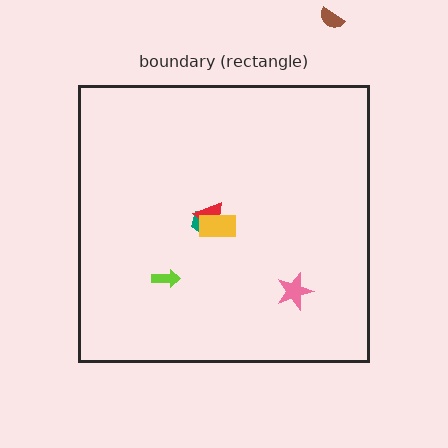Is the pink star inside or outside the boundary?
Inside.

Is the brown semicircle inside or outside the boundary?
Outside.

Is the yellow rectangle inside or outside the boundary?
Inside.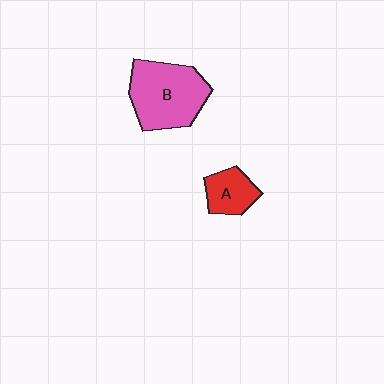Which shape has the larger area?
Shape B (pink).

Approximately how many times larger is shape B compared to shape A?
Approximately 2.2 times.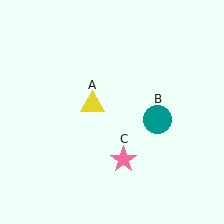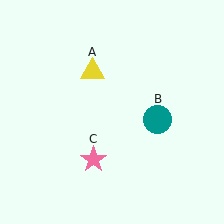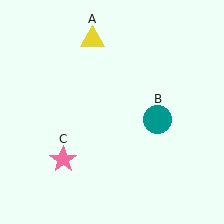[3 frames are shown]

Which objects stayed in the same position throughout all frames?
Teal circle (object B) remained stationary.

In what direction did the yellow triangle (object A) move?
The yellow triangle (object A) moved up.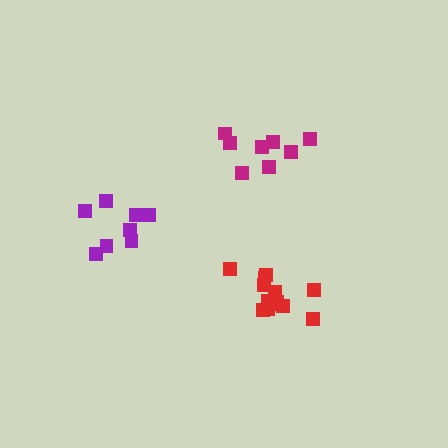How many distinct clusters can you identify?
There are 3 distinct clusters.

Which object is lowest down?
The red cluster is bottommost.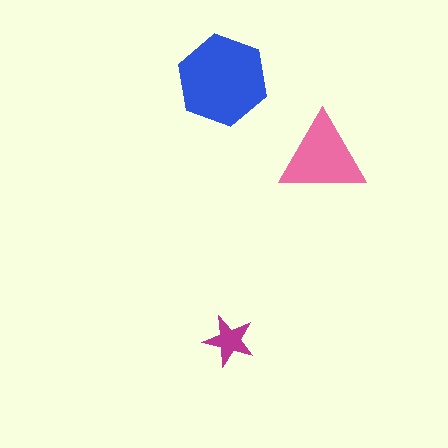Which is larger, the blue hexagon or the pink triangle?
The blue hexagon.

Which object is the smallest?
The magenta star.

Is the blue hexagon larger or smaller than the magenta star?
Larger.